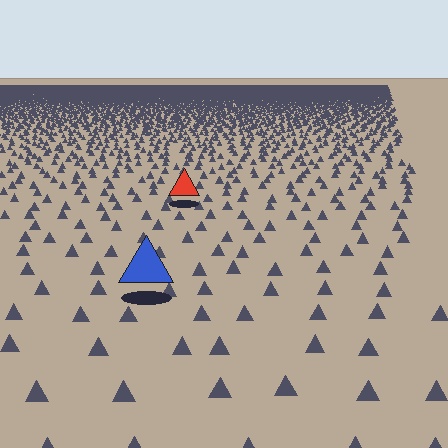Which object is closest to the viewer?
The blue triangle is closest. The texture marks near it are larger and more spread out.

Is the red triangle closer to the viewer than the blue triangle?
No. The blue triangle is closer — you can tell from the texture gradient: the ground texture is coarser near it.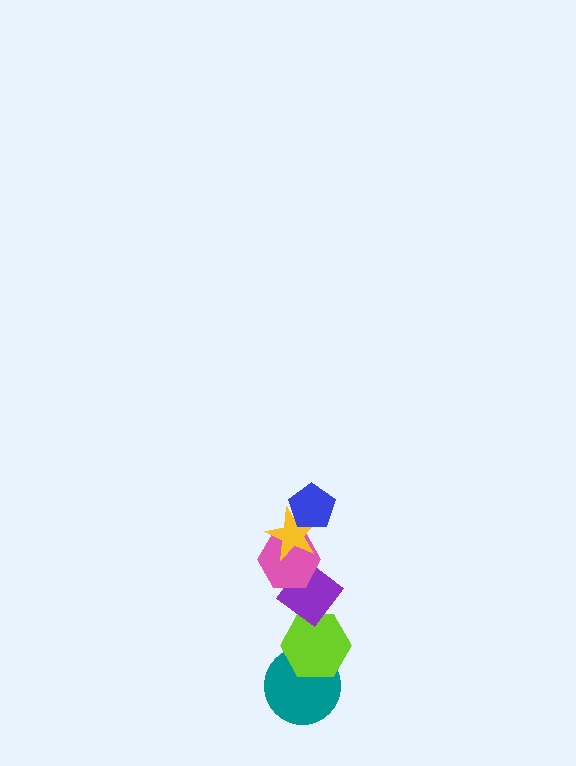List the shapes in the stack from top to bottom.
From top to bottom: the blue pentagon, the yellow star, the pink hexagon, the purple diamond, the lime hexagon, the teal circle.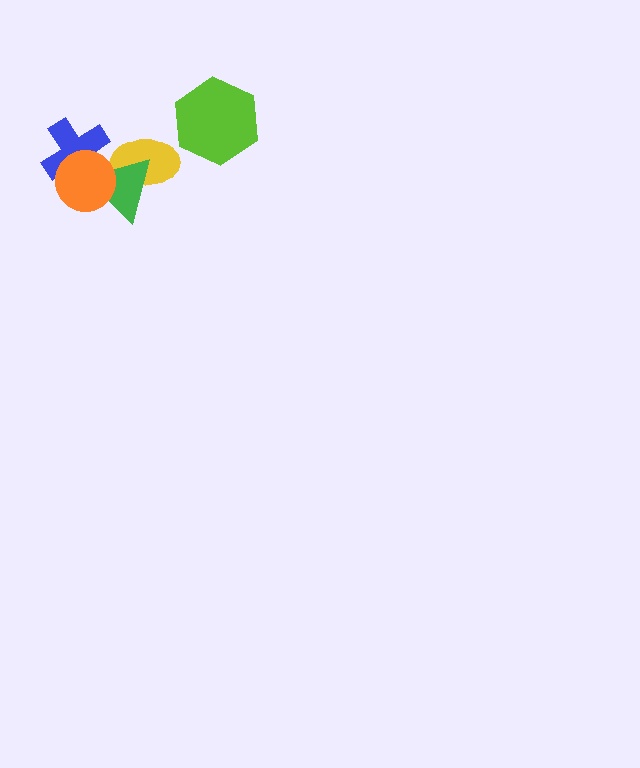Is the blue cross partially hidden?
Yes, it is partially covered by another shape.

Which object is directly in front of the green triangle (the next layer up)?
The blue cross is directly in front of the green triangle.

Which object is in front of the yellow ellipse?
The green triangle is in front of the yellow ellipse.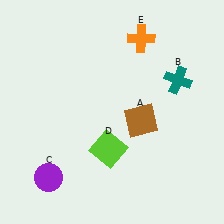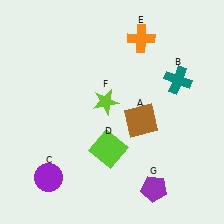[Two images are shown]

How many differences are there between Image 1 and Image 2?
There are 2 differences between the two images.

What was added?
A lime star (F), a purple pentagon (G) were added in Image 2.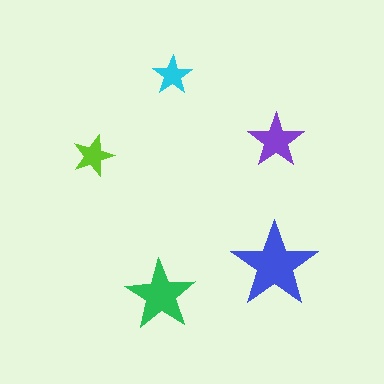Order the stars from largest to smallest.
the blue one, the green one, the purple one, the lime one, the cyan one.